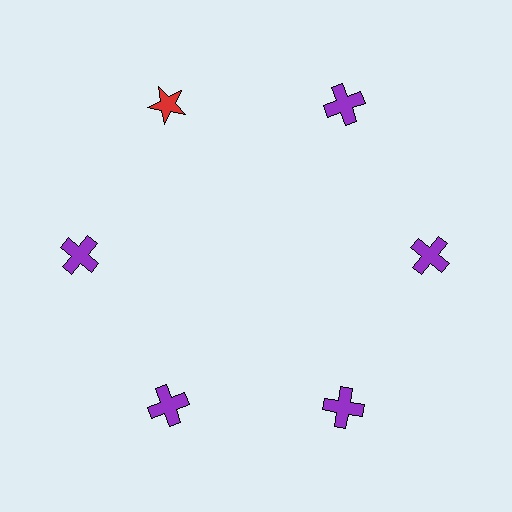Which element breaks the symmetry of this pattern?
The red star at roughly the 11 o'clock position breaks the symmetry. All other shapes are purple crosses.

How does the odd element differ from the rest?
It differs in both color (red instead of purple) and shape (star instead of cross).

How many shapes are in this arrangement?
There are 6 shapes arranged in a ring pattern.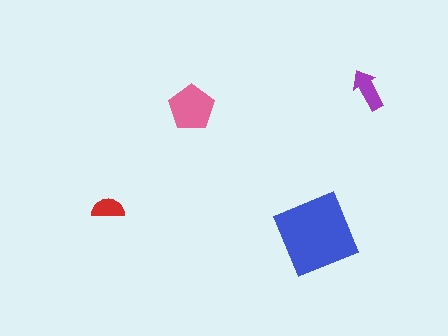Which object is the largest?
The blue square.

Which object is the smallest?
The red semicircle.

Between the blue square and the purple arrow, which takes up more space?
The blue square.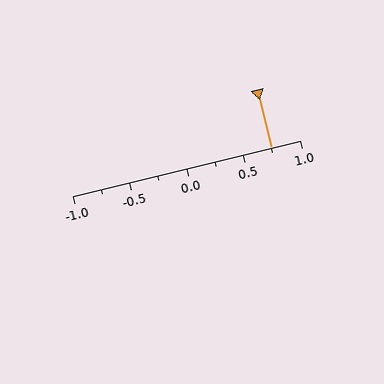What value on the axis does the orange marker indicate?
The marker indicates approximately 0.75.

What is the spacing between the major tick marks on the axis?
The major ticks are spaced 0.5 apart.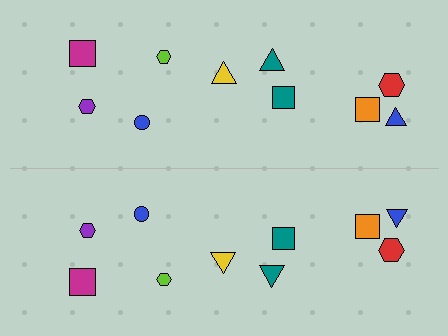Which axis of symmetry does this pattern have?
The pattern has a horizontal axis of symmetry running through the center of the image.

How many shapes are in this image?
There are 20 shapes in this image.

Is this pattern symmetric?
Yes, this pattern has bilateral (reflection) symmetry.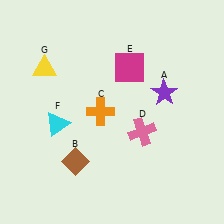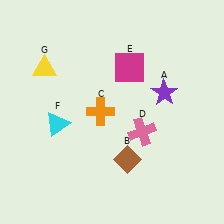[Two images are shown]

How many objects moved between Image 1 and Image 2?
1 object moved between the two images.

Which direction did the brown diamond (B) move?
The brown diamond (B) moved right.